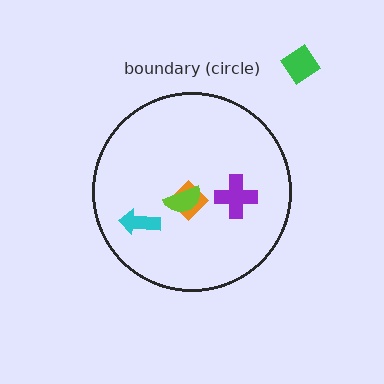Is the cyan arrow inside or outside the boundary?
Inside.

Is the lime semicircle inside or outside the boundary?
Inside.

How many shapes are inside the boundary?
4 inside, 1 outside.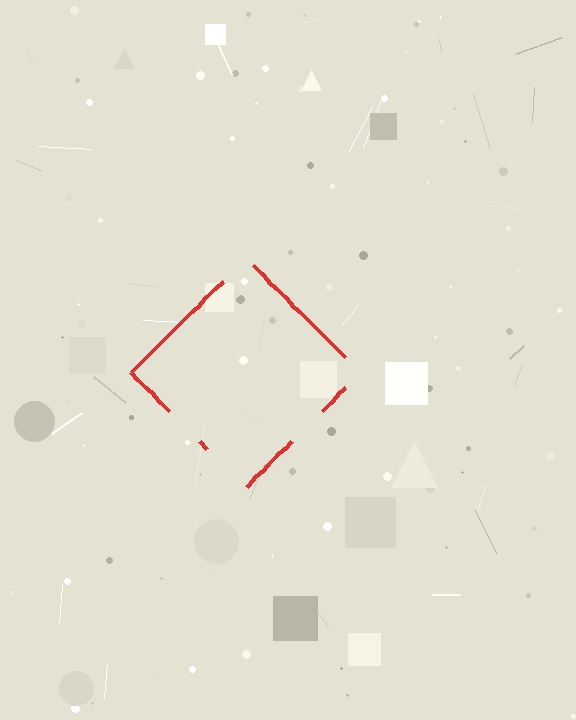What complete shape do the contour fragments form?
The contour fragments form a diamond.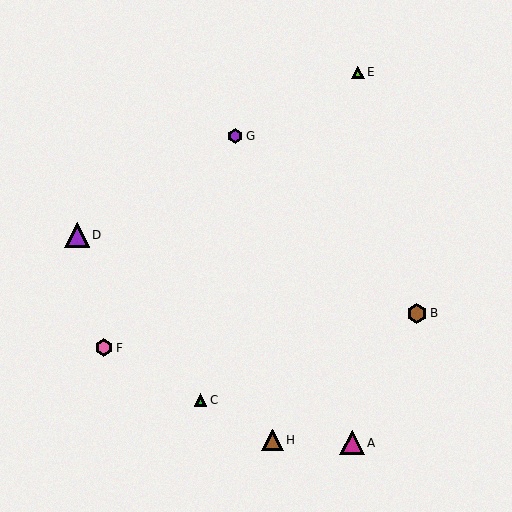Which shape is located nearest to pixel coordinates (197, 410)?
The green triangle (labeled C) at (201, 400) is nearest to that location.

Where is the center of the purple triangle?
The center of the purple triangle is at (77, 235).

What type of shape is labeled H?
Shape H is a brown triangle.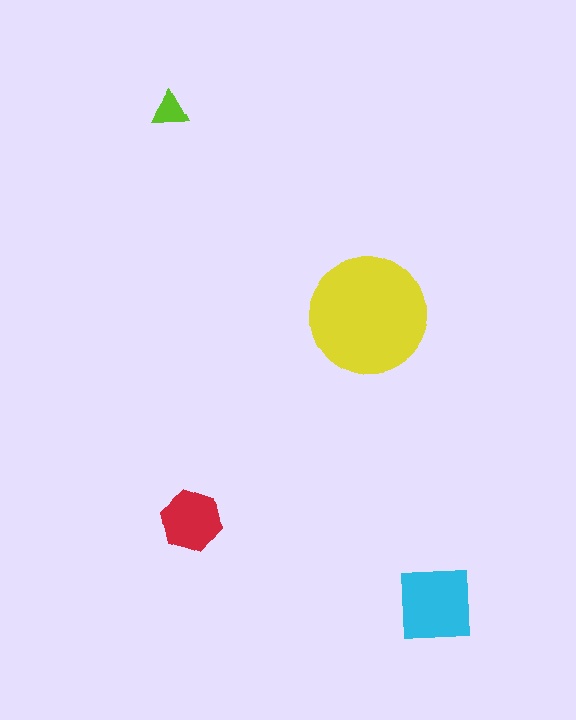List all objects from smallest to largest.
The lime triangle, the red hexagon, the cyan square, the yellow circle.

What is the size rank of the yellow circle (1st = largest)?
1st.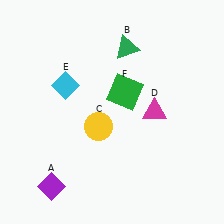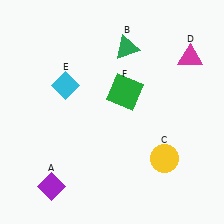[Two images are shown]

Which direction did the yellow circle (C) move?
The yellow circle (C) moved right.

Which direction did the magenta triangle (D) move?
The magenta triangle (D) moved up.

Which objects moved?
The objects that moved are: the yellow circle (C), the magenta triangle (D).